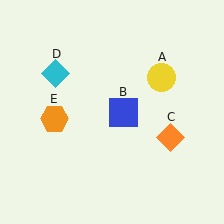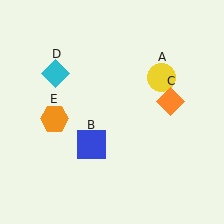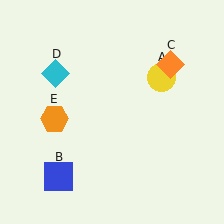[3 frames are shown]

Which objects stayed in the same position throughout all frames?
Yellow circle (object A) and cyan diamond (object D) and orange hexagon (object E) remained stationary.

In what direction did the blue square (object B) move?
The blue square (object B) moved down and to the left.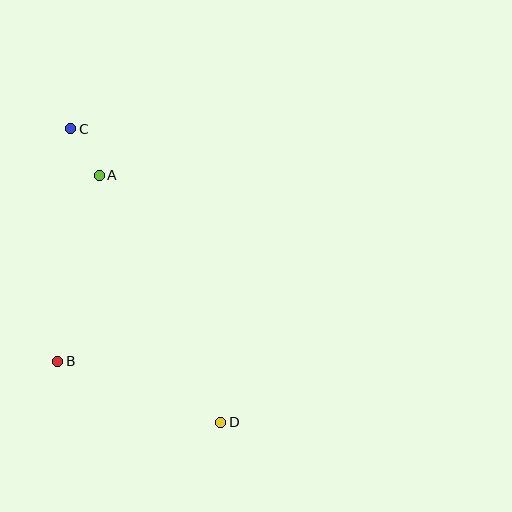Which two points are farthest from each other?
Points C and D are farthest from each other.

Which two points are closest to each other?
Points A and C are closest to each other.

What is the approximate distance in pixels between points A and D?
The distance between A and D is approximately 275 pixels.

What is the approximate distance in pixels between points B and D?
The distance between B and D is approximately 174 pixels.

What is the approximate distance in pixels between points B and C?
The distance between B and C is approximately 233 pixels.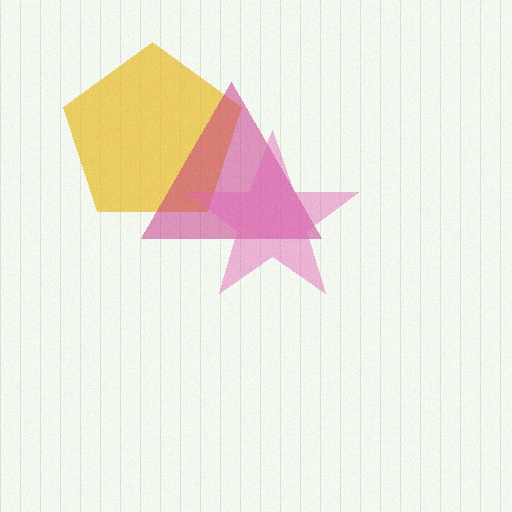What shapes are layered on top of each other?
The layered shapes are: a yellow pentagon, a magenta triangle, a pink star.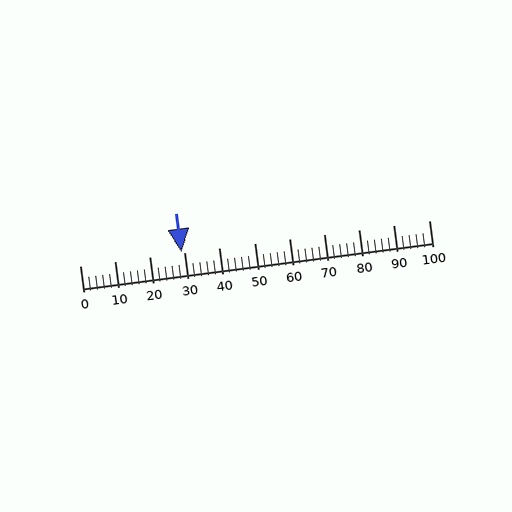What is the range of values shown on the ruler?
The ruler shows values from 0 to 100.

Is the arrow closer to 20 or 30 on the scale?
The arrow is closer to 30.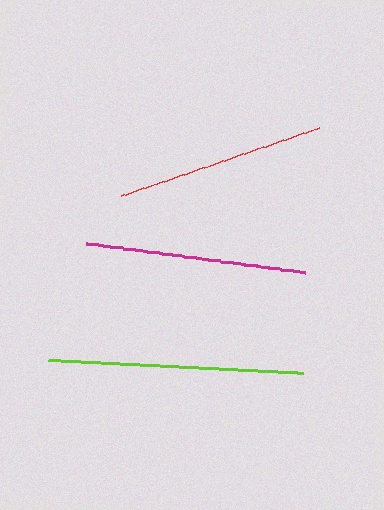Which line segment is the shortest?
The red line is the shortest at approximately 209 pixels.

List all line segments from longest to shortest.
From longest to shortest: lime, magenta, red.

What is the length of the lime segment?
The lime segment is approximately 255 pixels long.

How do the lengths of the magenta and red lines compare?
The magenta and red lines are approximately the same length.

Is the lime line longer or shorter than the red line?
The lime line is longer than the red line.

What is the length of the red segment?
The red segment is approximately 209 pixels long.